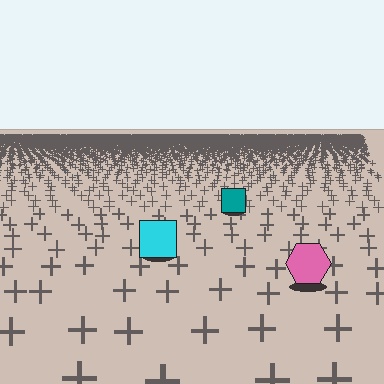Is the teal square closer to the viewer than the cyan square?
No. The cyan square is closer — you can tell from the texture gradient: the ground texture is coarser near it.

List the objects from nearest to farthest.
From nearest to farthest: the pink hexagon, the cyan square, the teal square.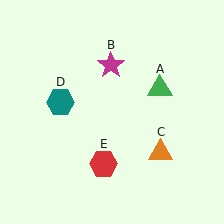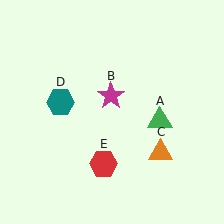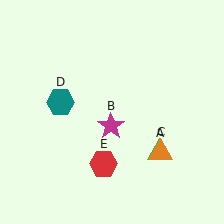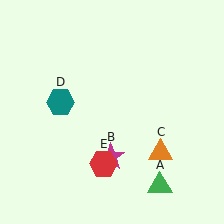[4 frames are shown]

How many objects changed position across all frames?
2 objects changed position: green triangle (object A), magenta star (object B).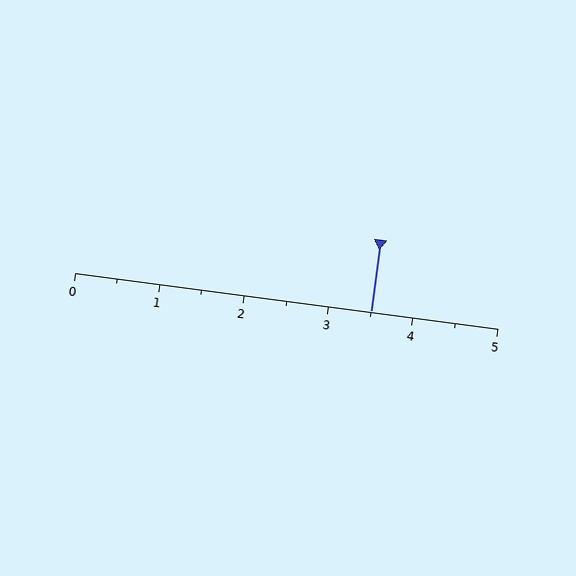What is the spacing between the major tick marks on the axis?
The major ticks are spaced 1 apart.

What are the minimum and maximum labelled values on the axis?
The axis runs from 0 to 5.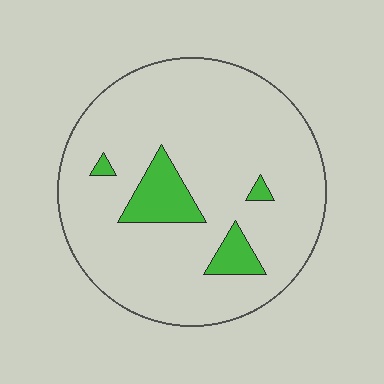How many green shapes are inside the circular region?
4.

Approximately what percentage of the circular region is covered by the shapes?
Approximately 10%.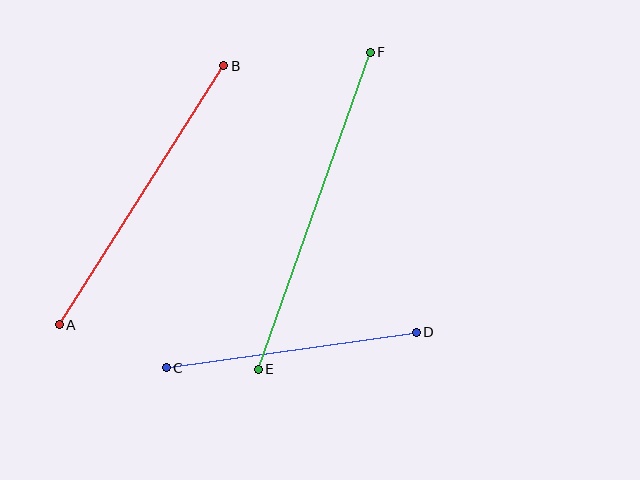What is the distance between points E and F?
The distance is approximately 336 pixels.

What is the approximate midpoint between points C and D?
The midpoint is at approximately (291, 350) pixels.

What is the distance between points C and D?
The distance is approximately 252 pixels.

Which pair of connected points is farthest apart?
Points E and F are farthest apart.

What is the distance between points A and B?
The distance is approximately 307 pixels.